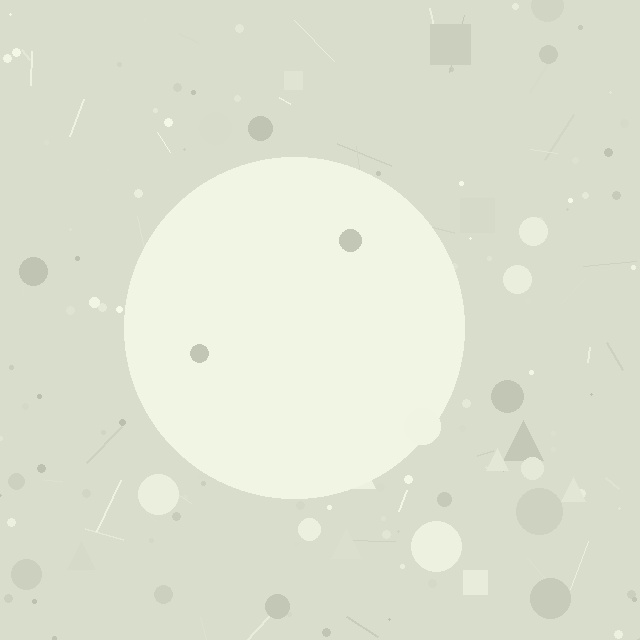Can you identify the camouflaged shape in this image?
The camouflaged shape is a circle.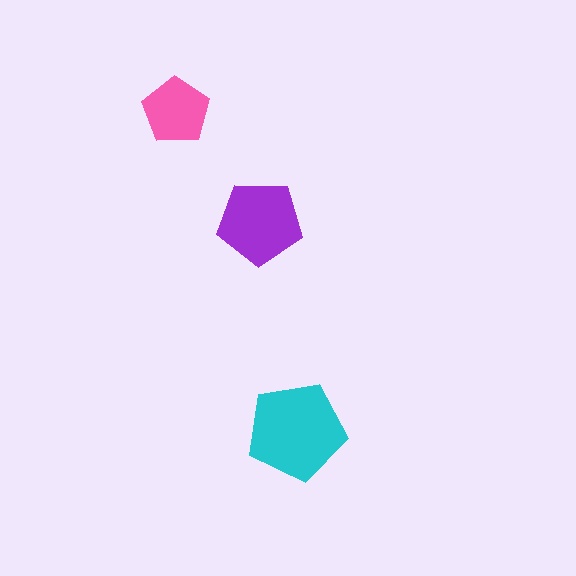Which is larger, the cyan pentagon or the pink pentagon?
The cyan one.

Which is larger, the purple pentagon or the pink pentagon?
The purple one.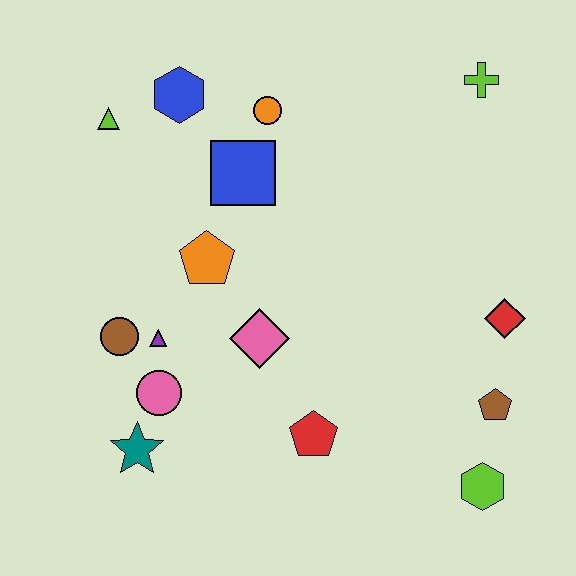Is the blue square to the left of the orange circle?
Yes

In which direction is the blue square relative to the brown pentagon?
The blue square is to the left of the brown pentagon.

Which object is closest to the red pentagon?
The pink diamond is closest to the red pentagon.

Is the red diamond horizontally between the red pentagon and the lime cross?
No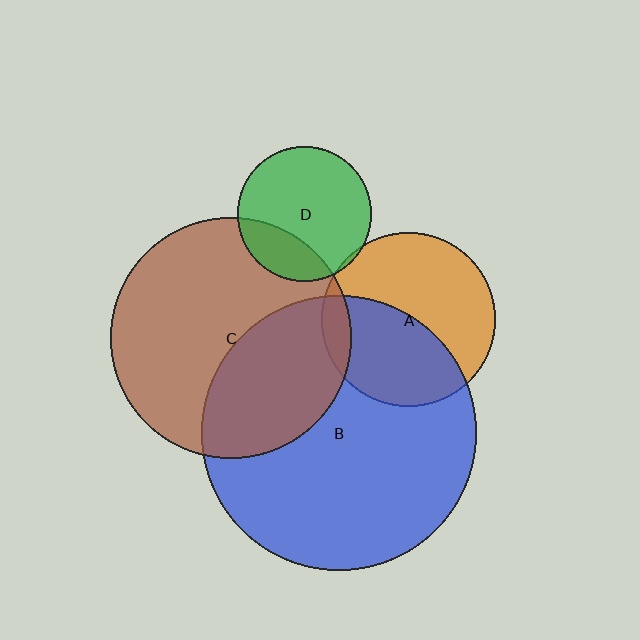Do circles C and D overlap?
Yes.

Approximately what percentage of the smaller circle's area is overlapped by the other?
Approximately 25%.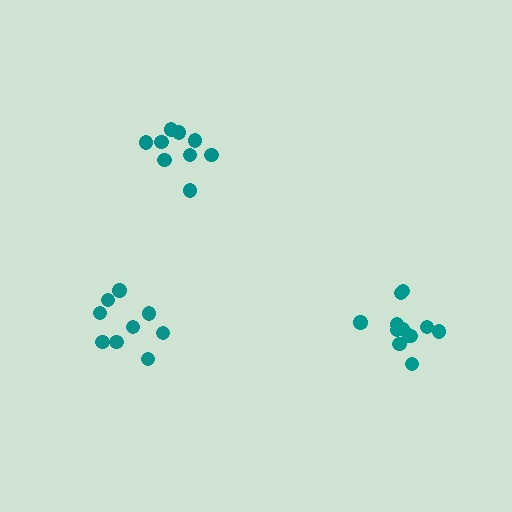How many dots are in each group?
Group 1: 9 dots, Group 2: 9 dots, Group 3: 12 dots (30 total).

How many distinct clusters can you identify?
There are 3 distinct clusters.